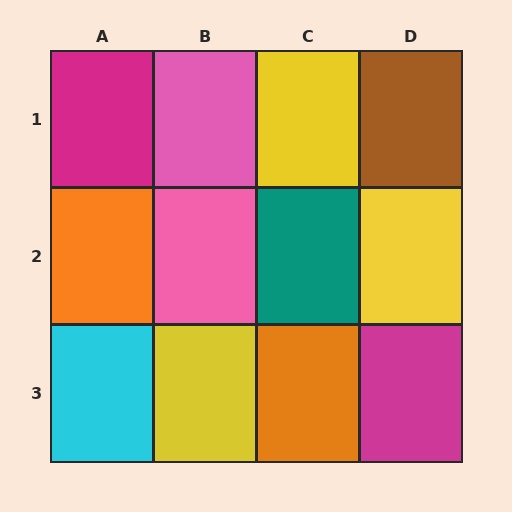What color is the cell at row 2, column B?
Pink.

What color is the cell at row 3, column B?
Yellow.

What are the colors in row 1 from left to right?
Magenta, pink, yellow, brown.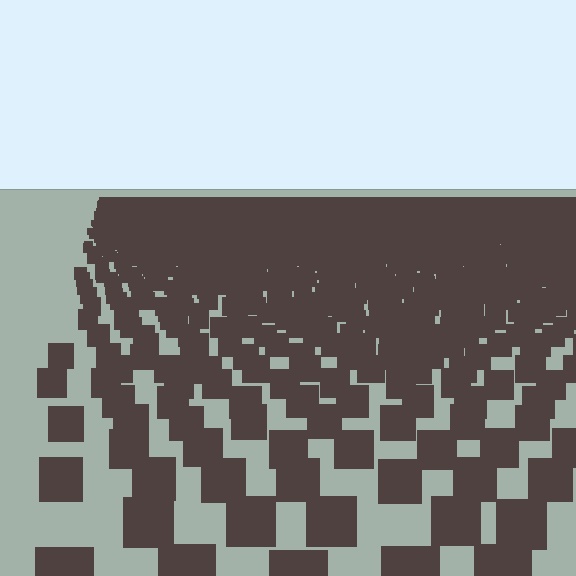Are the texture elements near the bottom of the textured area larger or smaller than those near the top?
Larger. Near the bottom, elements are closer to the viewer and appear at a bigger on-screen size.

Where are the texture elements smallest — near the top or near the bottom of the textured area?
Near the top.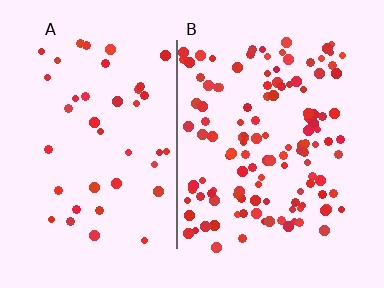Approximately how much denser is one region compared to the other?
Approximately 3.0× — region B over region A.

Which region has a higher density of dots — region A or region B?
B (the right).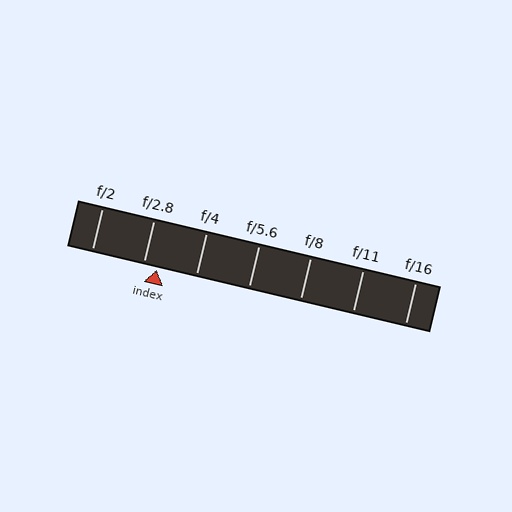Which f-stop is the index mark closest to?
The index mark is closest to f/2.8.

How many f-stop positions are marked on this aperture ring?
There are 7 f-stop positions marked.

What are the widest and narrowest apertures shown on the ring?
The widest aperture shown is f/2 and the narrowest is f/16.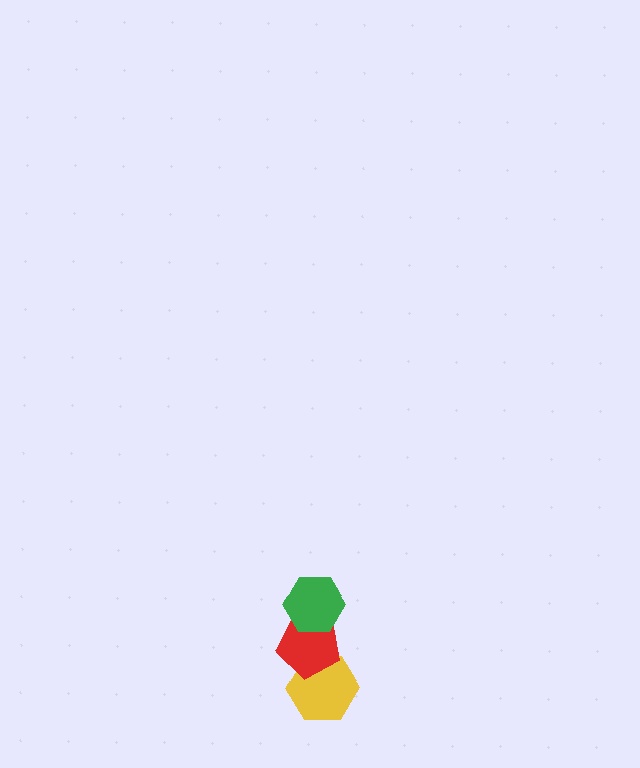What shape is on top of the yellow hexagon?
The red pentagon is on top of the yellow hexagon.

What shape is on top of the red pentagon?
The green hexagon is on top of the red pentagon.